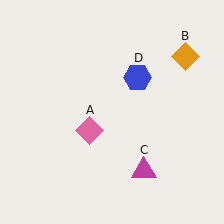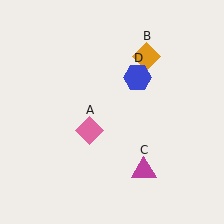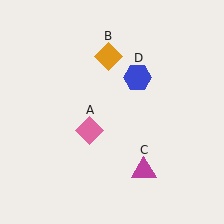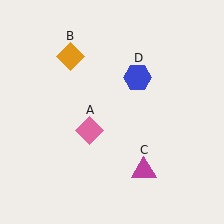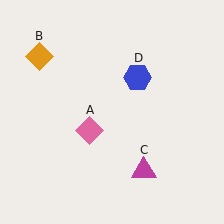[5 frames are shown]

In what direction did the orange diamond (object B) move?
The orange diamond (object B) moved left.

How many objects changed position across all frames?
1 object changed position: orange diamond (object B).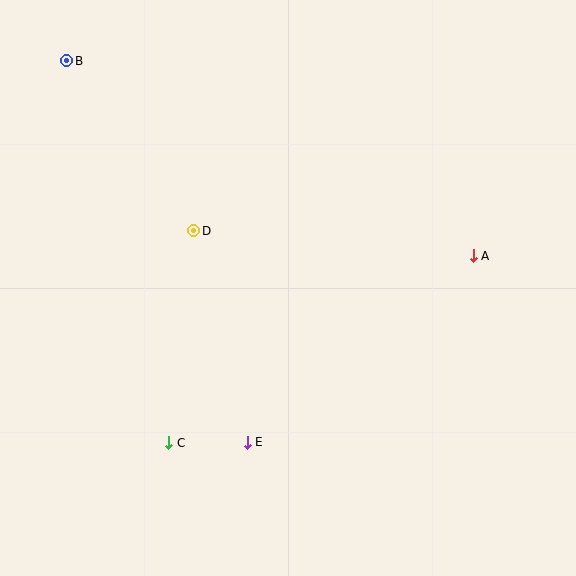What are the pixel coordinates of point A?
Point A is at (473, 256).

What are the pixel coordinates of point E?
Point E is at (247, 442).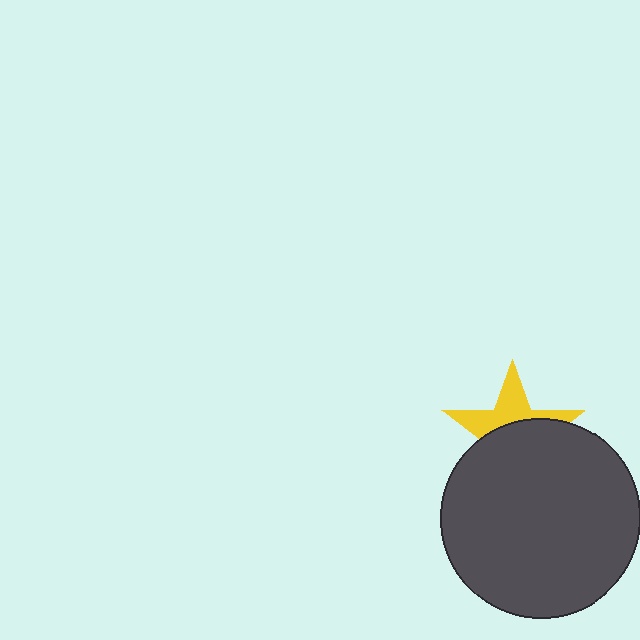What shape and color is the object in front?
The object in front is a dark gray circle.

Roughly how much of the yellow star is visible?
A small part of it is visible (roughly 41%).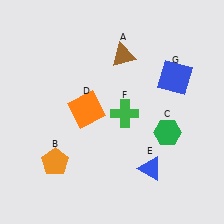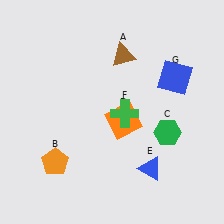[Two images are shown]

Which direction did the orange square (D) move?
The orange square (D) moved right.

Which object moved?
The orange square (D) moved right.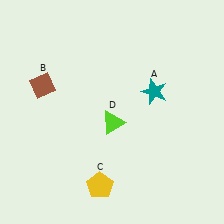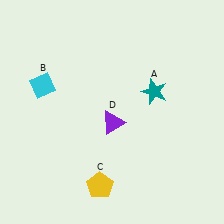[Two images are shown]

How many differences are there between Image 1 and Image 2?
There are 2 differences between the two images.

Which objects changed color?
B changed from brown to cyan. D changed from lime to purple.